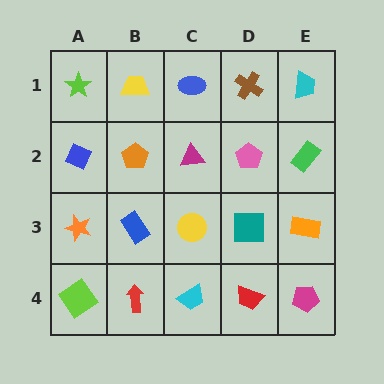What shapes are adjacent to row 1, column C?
A magenta triangle (row 2, column C), a yellow trapezoid (row 1, column B), a brown cross (row 1, column D).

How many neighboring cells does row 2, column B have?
4.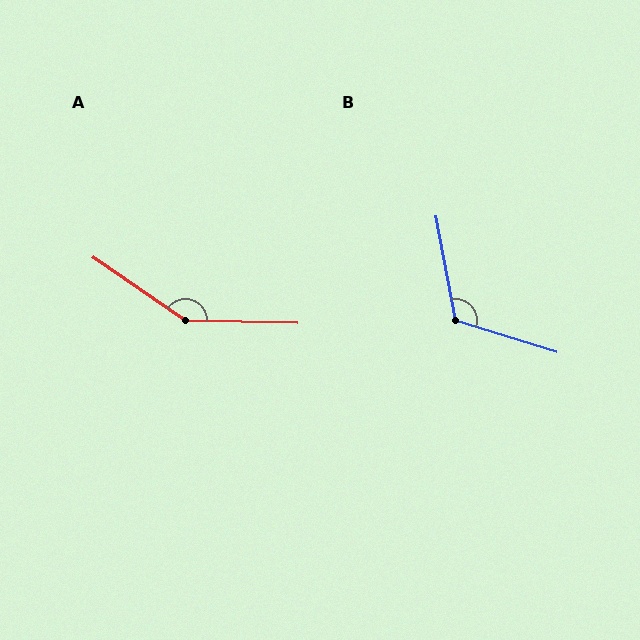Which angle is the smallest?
B, at approximately 117 degrees.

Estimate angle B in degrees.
Approximately 117 degrees.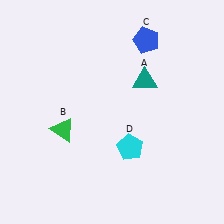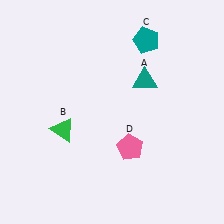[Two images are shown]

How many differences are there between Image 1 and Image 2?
There are 2 differences between the two images.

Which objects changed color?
C changed from blue to teal. D changed from cyan to pink.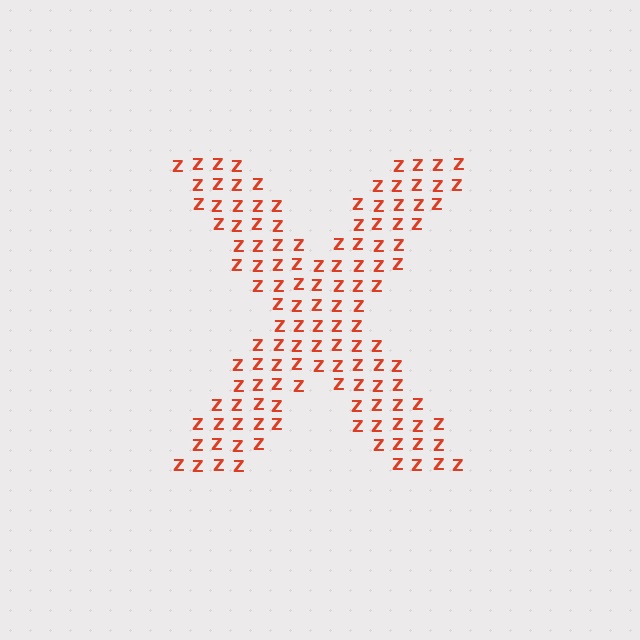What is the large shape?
The large shape is the letter X.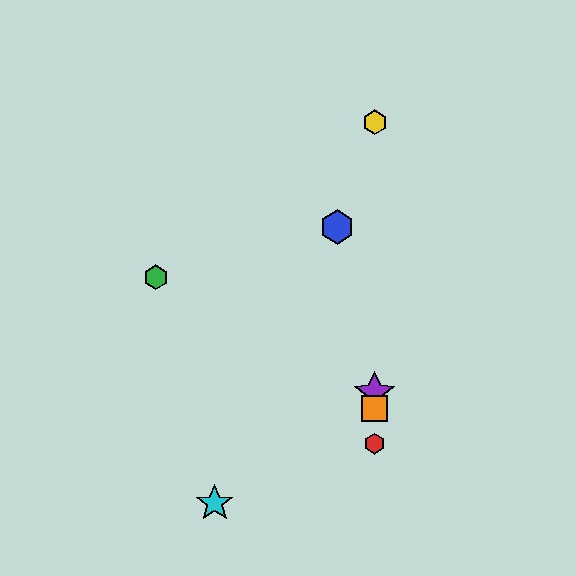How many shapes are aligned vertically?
4 shapes (the red hexagon, the yellow hexagon, the purple star, the orange square) are aligned vertically.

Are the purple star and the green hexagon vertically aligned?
No, the purple star is at x≈375 and the green hexagon is at x≈156.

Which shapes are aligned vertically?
The red hexagon, the yellow hexagon, the purple star, the orange square are aligned vertically.